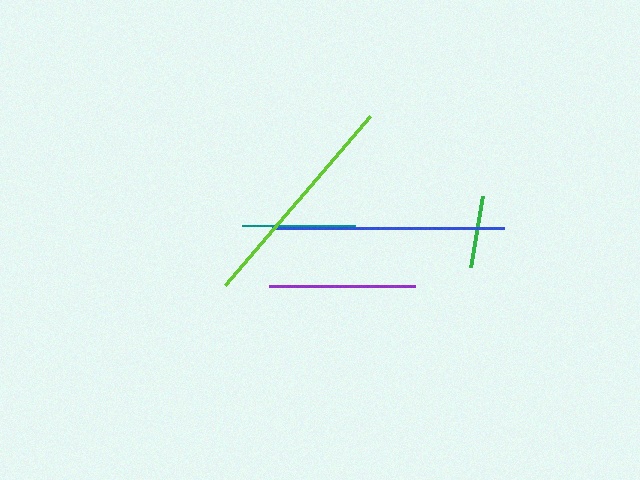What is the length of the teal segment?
The teal segment is approximately 113 pixels long.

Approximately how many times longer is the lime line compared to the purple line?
The lime line is approximately 1.5 times the length of the purple line.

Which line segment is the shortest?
The green line is the shortest at approximately 72 pixels.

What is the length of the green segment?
The green segment is approximately 72 pixels long.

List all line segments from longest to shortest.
From longest to shortest: blue, lime, purple, teal, green.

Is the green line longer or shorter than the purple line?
The purple line is longer than the green line.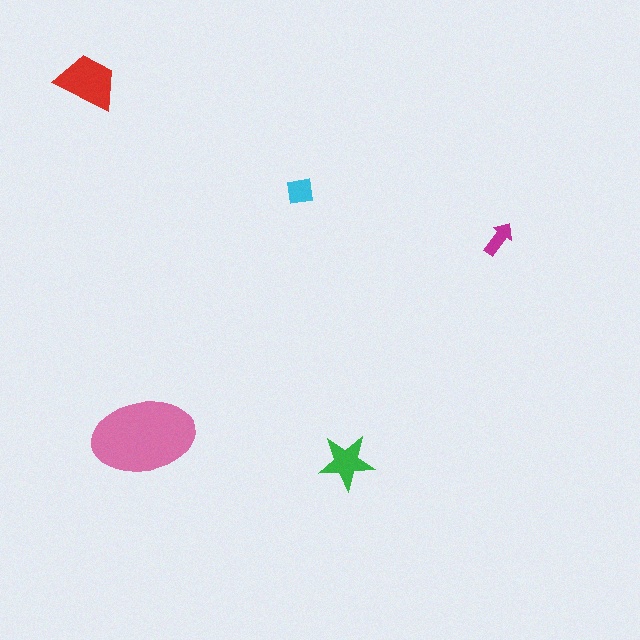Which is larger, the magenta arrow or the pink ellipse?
The pink ellipse.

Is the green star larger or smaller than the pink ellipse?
Smaller.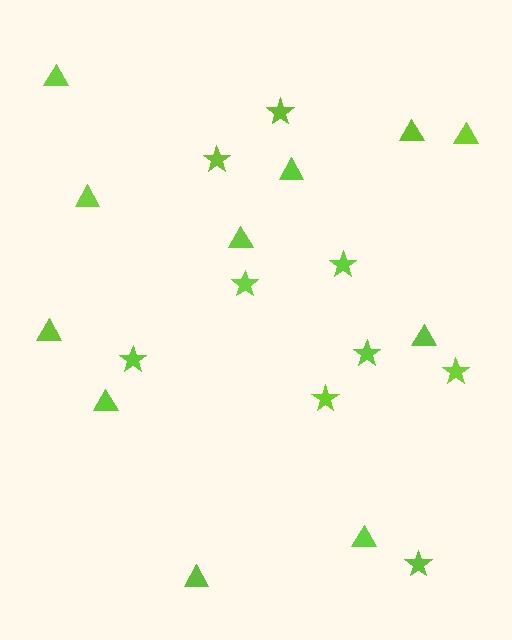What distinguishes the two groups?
There are 2 groups: one group of stars (9) and one group of triangles (11).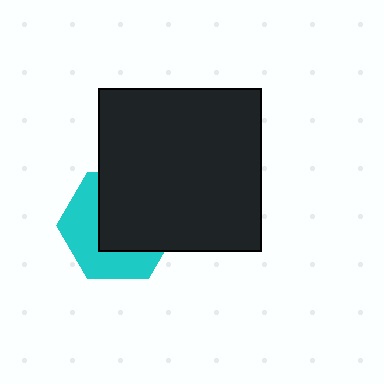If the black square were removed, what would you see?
You would see the complete cyan hexagon.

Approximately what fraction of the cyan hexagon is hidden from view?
Roughly 56% of the cyan hexagon is hidden behind the black square.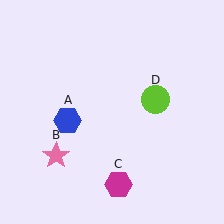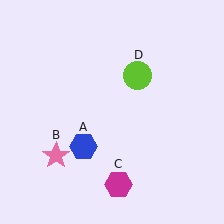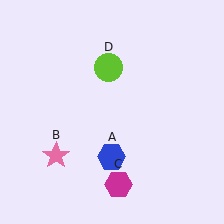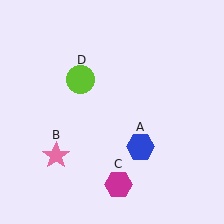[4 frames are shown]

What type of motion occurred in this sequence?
The blue hexagon (object A), lime circle (object D) rotated counterclockwise around the center of the scene.